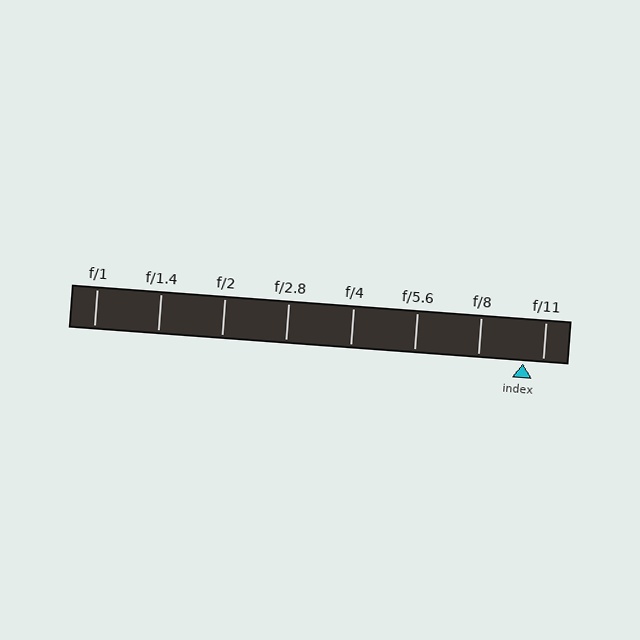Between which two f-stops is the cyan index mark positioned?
The index mark is between f/8 and f/11.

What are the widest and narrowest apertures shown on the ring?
The widest aperture shown is f/1 and the narrowest is f/11.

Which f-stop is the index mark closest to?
The index mark is closest to f/11.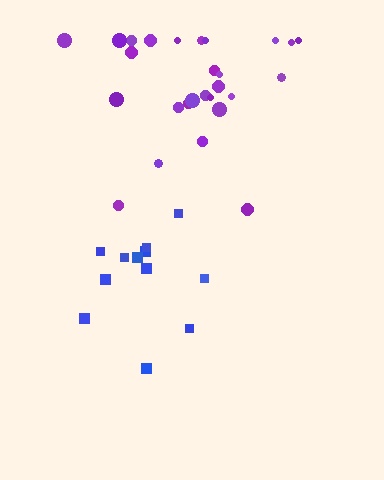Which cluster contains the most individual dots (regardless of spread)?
Purple (27).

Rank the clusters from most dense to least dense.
purple, blue.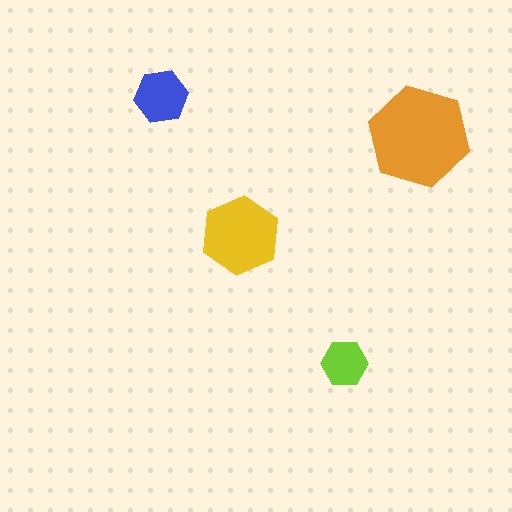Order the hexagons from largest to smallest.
the orange one, the yellow one, the blue one, the lime one.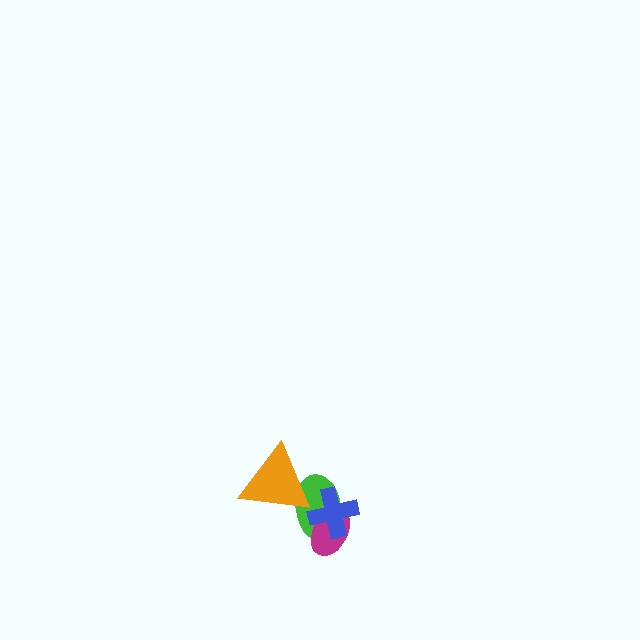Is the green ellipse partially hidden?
Yes, it is partially covered by another shape.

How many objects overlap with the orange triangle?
1 object overlaps with the orange triangle.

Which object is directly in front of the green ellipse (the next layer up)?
The magenta ellipse is directly in front of the green ellipse.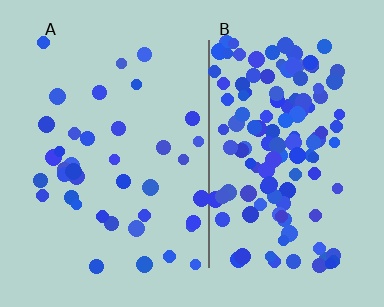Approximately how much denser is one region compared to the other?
Approximately 3.3× — region B over region A.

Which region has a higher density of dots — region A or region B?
B (the right).